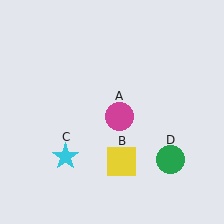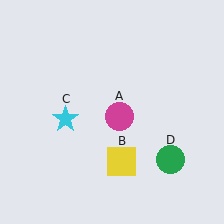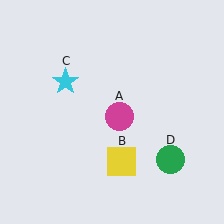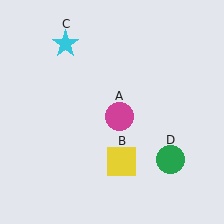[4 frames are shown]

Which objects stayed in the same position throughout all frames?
Magenta circle (object A) and yellow square (object B) and green circle (object D) remained stationary.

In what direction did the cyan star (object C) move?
The cyan star (object C) moved up.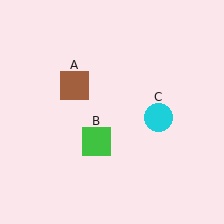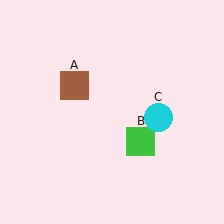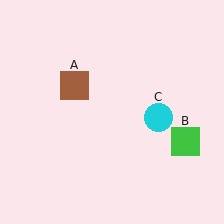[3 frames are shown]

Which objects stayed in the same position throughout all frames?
Brown square (object A) and cyan circle (object C) remained stationary.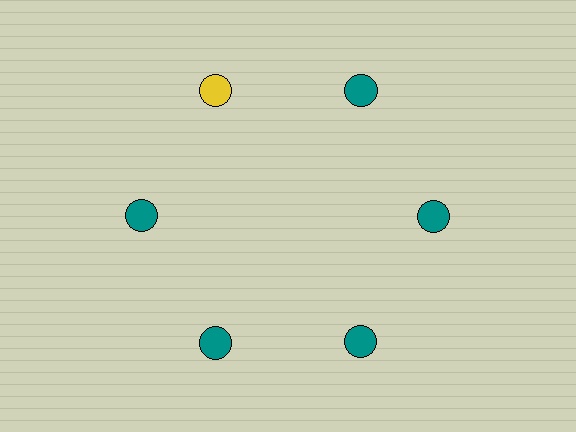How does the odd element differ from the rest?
It has a different color: yellow instead of teal.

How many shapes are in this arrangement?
There are 6 shapes arranged in a ring pattern.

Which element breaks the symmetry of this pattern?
The yellow circle at roughly the 11 o'clock position breaks the symmetry. All other shapes are teal circles.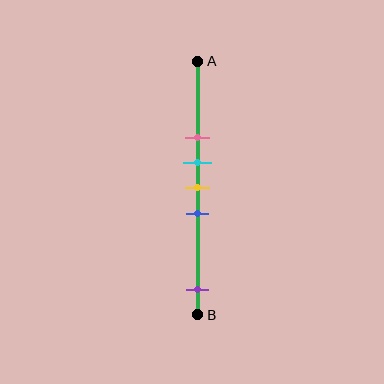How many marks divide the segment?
There are 5 marks dividing the segment.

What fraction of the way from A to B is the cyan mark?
The cyan mark is approximately 40% (0.4) of the way from A to B.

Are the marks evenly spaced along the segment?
No, the marks are not evenly spaced.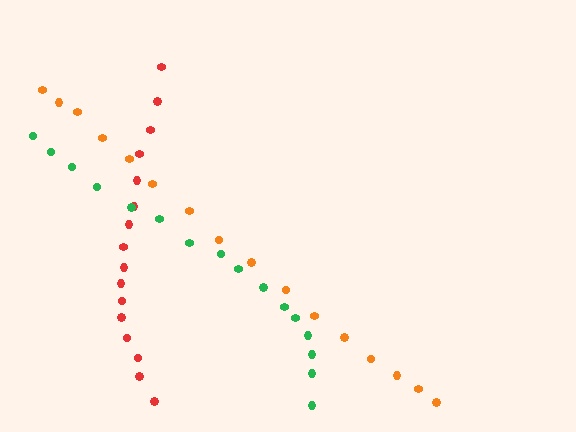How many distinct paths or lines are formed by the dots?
There are 3 distinct paths.